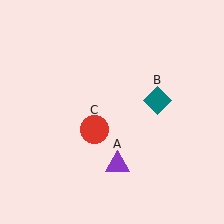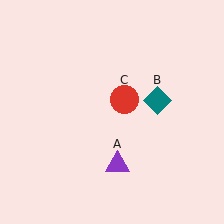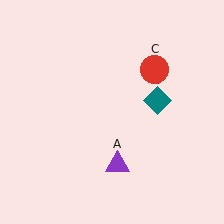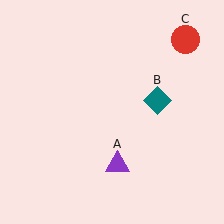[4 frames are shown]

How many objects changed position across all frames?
1 object changed position: red circle (object C).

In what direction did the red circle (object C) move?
The red circle (object C) moved up and to the right.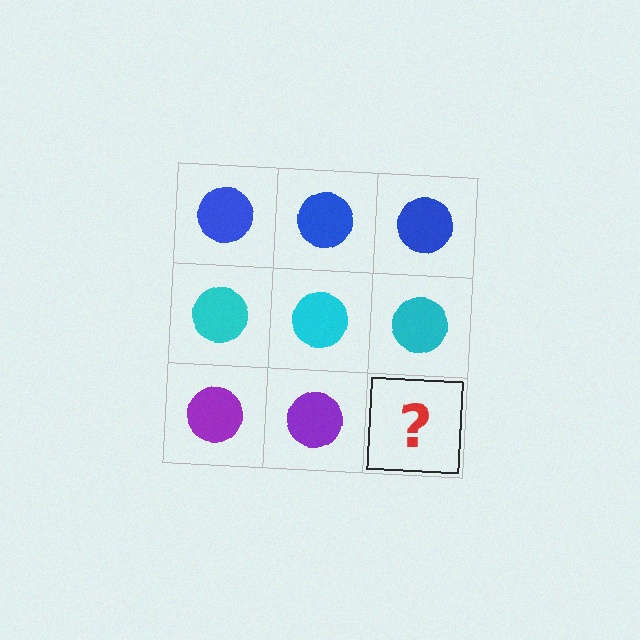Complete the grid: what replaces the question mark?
The question mark should be replaced with a purple circle.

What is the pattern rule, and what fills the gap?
The rule is that each row has a consistent color. The gap should be filled with a purple circle.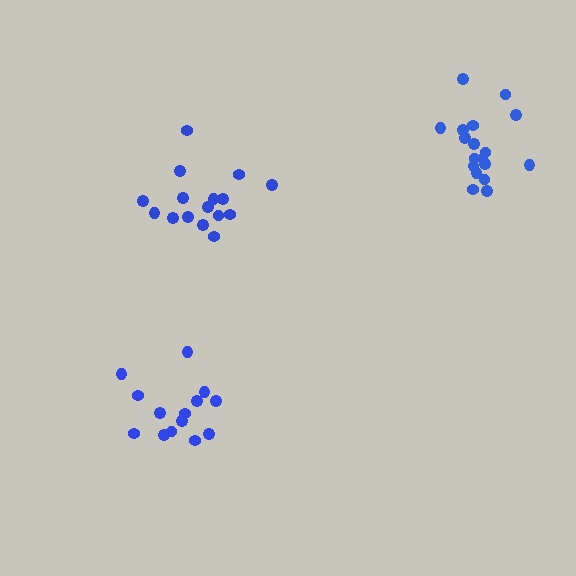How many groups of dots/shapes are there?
There are 3 groups.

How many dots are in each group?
Group 1: 16 dots, Group 2: 14 dots, Group 3: 18 dots (48 total).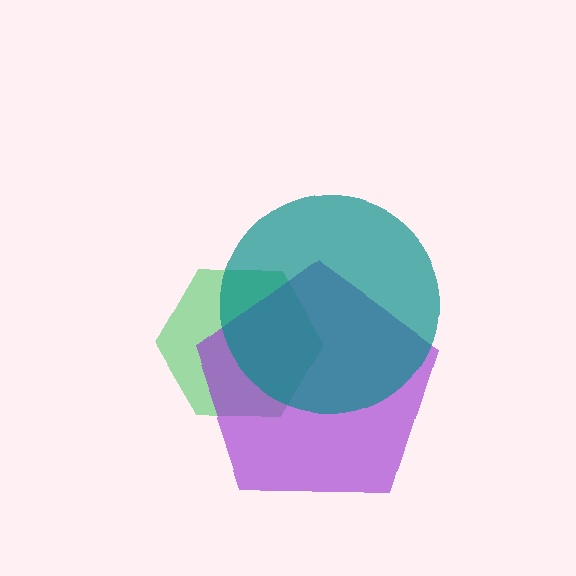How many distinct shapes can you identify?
There are 3 distinct shapes: a green hexagon, a purple pentagon, a teal circle.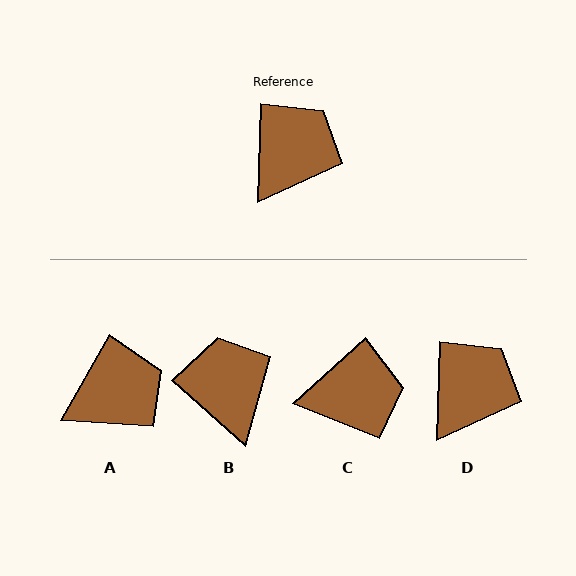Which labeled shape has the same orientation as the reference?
D.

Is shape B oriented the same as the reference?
No, it is off by about 50 degrees.